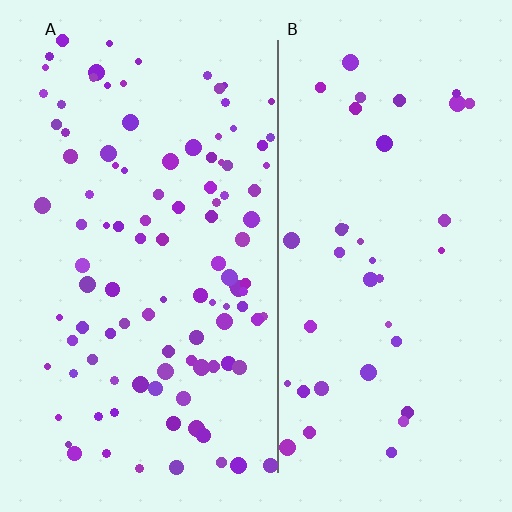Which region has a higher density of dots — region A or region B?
A (the left).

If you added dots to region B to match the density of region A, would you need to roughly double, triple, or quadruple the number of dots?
Approximately triple.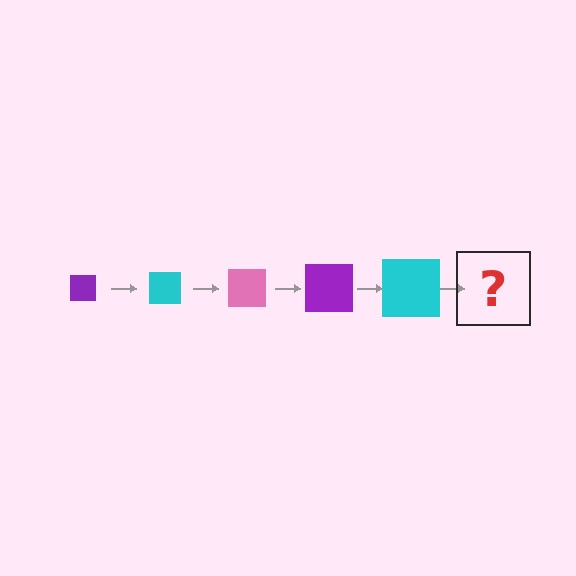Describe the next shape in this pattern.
It should be a pink square, larger than the previous one.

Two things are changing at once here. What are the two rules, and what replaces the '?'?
The two rules are that the square grows larger each step and the color cycles through purple, cyan, and pink. The '?' should be a pink square, larger than the previous one.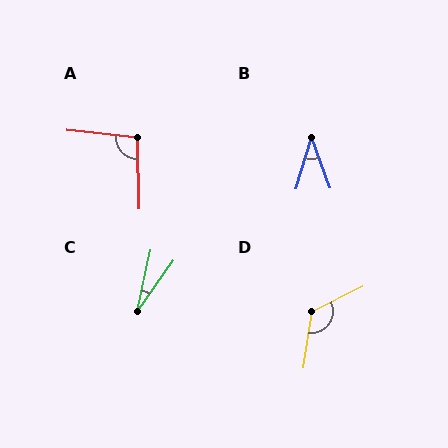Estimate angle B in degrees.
Approximately 37 degrees.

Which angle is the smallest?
C, at approximately 23 degrees.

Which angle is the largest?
D, at approximately 124 degrees.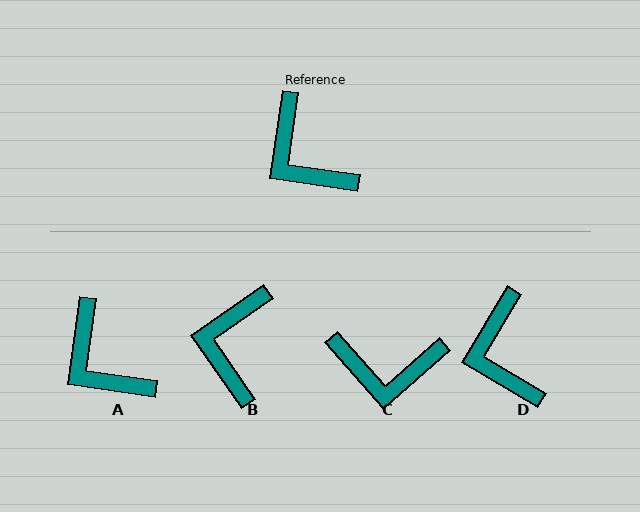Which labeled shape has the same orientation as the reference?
A.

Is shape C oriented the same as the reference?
No, it is off by about 50 degrees.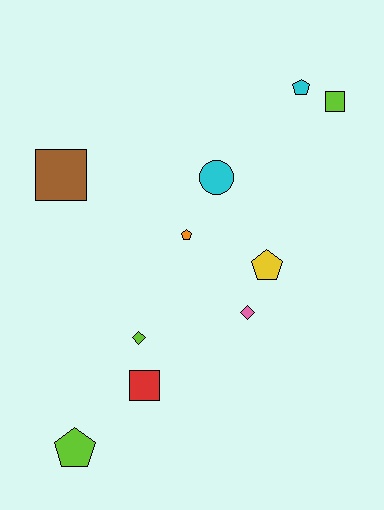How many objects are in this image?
There are 10 objects.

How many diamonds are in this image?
There are 2 diamonds.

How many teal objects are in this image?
There are no teal objects.